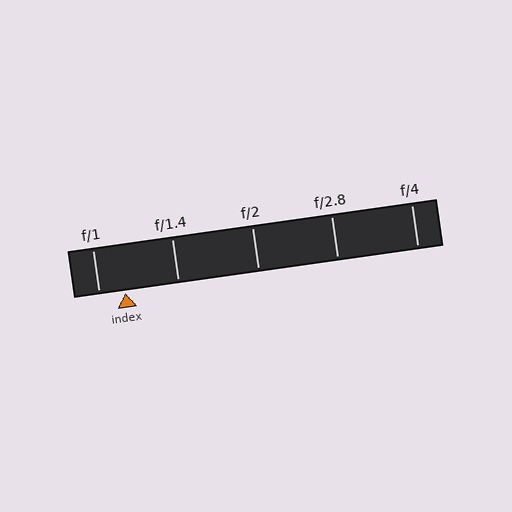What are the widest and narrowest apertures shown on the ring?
The widest aperture shown is f/1 and the narrowest is f/4.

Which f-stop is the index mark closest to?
The index mark is closest to f/1.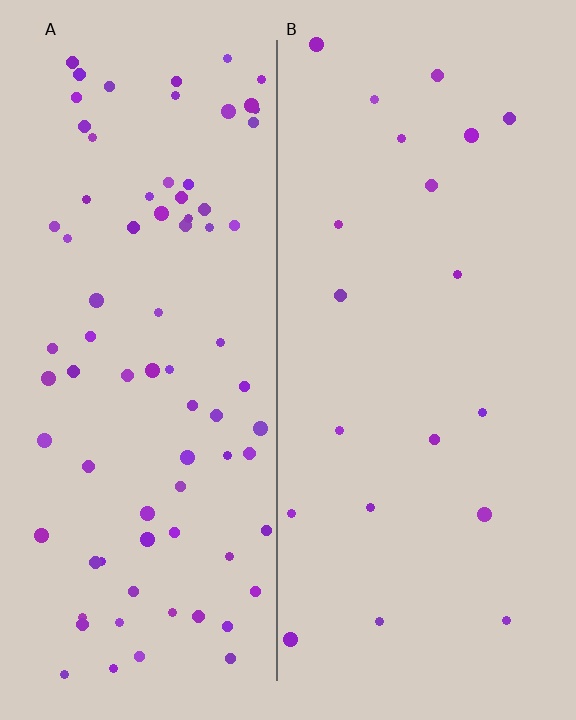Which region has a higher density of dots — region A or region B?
A (the left).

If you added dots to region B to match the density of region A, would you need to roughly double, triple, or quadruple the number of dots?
Approximately quadruple.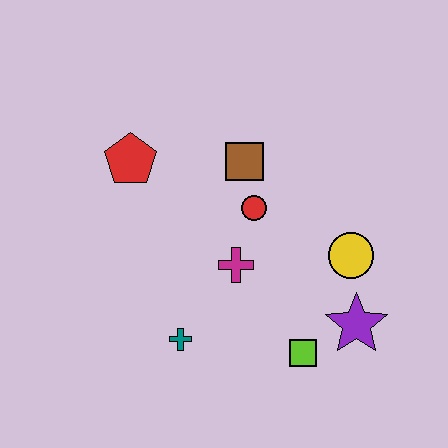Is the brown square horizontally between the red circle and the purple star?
No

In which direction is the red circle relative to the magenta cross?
The red circle is above the magenta cross.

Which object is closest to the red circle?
The brown square is closest to the red circle.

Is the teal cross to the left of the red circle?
Yes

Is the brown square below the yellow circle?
No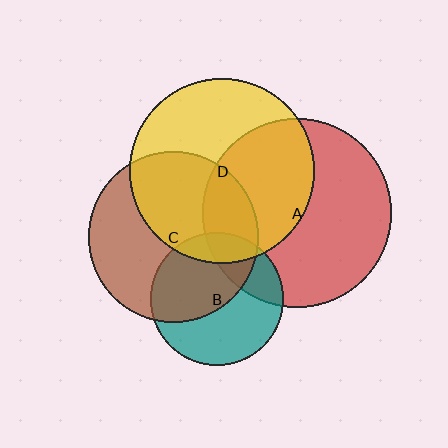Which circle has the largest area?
Circle A (red).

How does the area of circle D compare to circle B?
Approximately 2.0 times.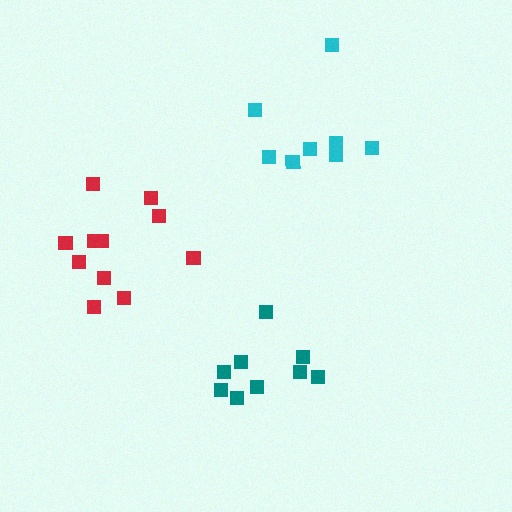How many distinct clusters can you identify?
There are 3 distinct clusters.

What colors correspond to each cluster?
The clusters are colored: red, cyan, teal.